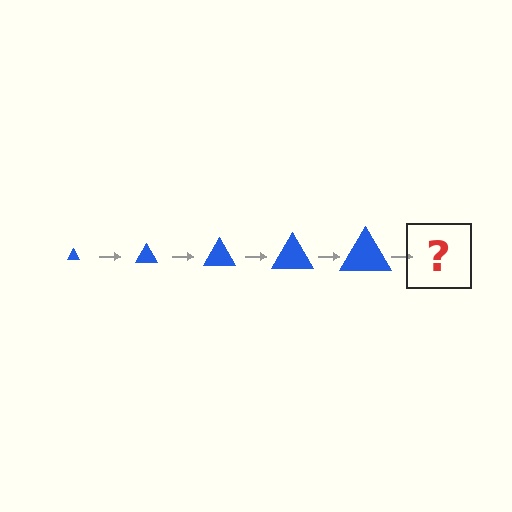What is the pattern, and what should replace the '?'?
The pattern is that the triangle gets progressively larger each step. The '?' should be a blue triangle, larger than the previous one.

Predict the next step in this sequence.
The next step is a blue triangle, larger than the previous one.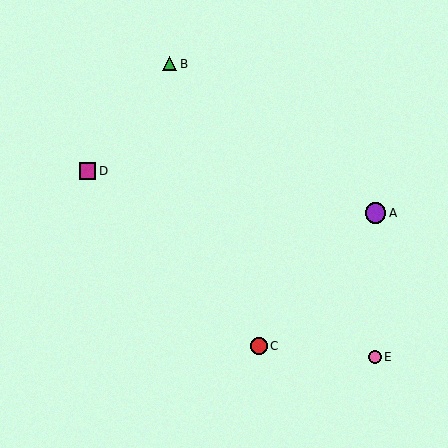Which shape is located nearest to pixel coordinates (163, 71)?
The green triangle (labeled B) at (170, 64) is nearest to that location.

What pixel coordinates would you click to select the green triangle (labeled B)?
Click at (170, 64) to select the green triangle B.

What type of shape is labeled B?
Shape B is a green triangle.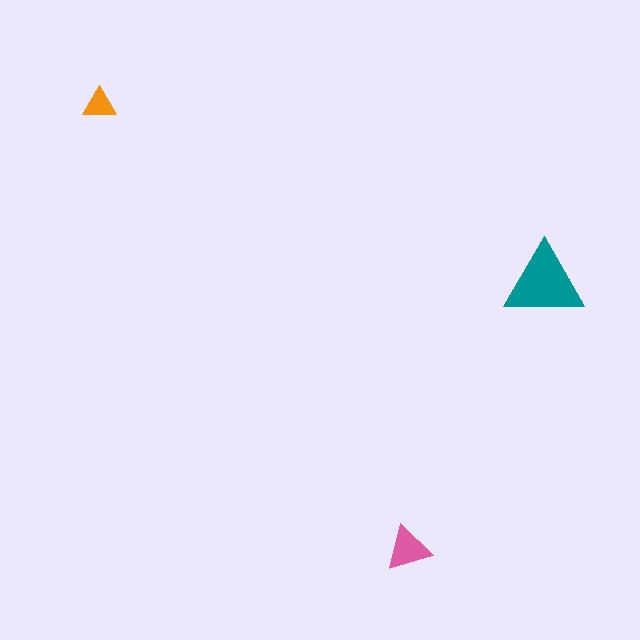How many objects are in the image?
There are 3 objects in the image.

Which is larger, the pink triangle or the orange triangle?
The pink one.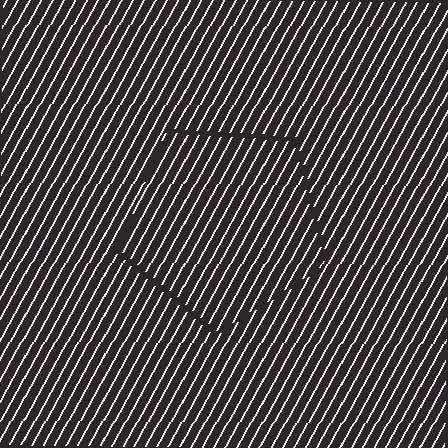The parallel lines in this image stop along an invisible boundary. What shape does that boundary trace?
An illusory pentagon. The interior of the shape contains the same grating, shifted by half a period — the contour is defined by the phase discontinuity where line-ends from the inner and outer gratings abut.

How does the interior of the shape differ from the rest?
The interior of the shape contains the same grating, shifted by half a period — the contour is defined by the phase discontinuity where line-ends from the inner and outer gratings abut.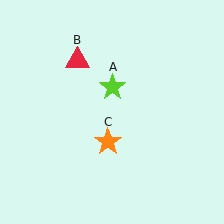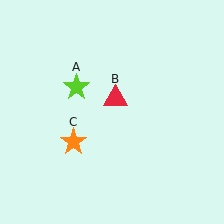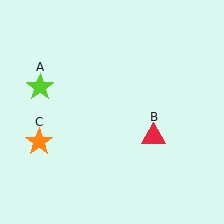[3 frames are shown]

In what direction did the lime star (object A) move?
The lime star (object A) moved left.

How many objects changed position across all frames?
3 objects changed position: lime star (object A), red triangle (object B), orange star (object C).